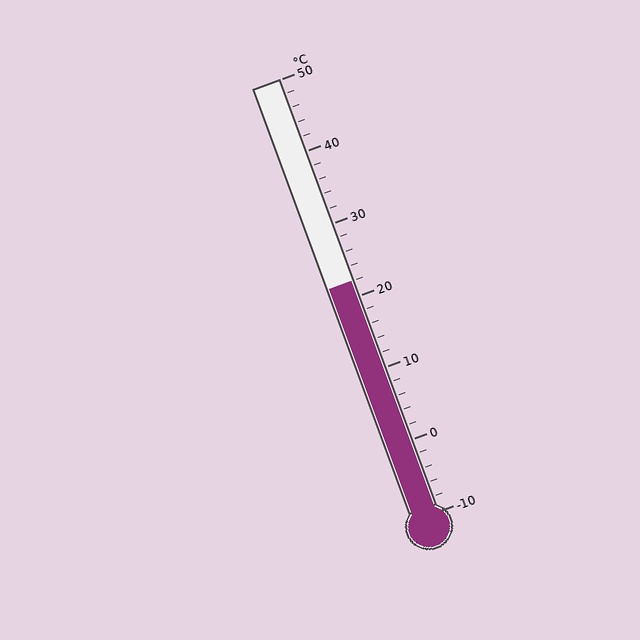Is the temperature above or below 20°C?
The temperature is above 20°C.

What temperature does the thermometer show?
The thermometer shows approximately 22°C.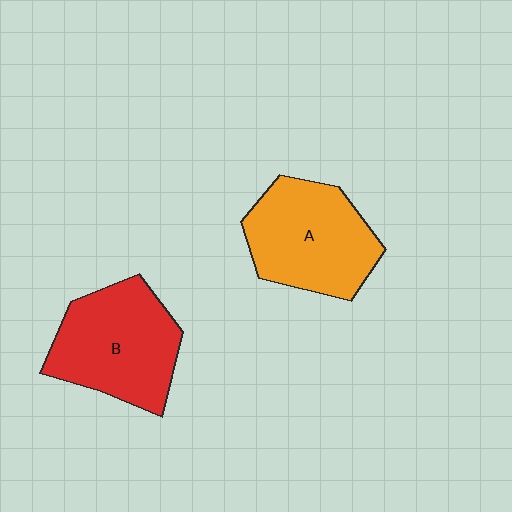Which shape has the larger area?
Shape B (red).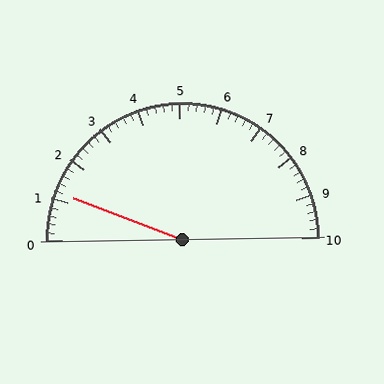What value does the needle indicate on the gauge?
The needle indicates approximately 1.2.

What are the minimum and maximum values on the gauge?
The gauge ranges from 0 to 10.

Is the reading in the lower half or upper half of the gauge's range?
The reading is in the lower half of the range (0 to 10).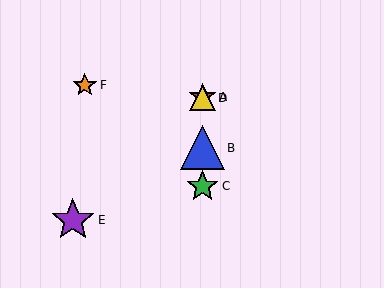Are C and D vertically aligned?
Yes, both are at x≈203.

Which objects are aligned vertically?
Objects A, B, C, D are aligned vertically.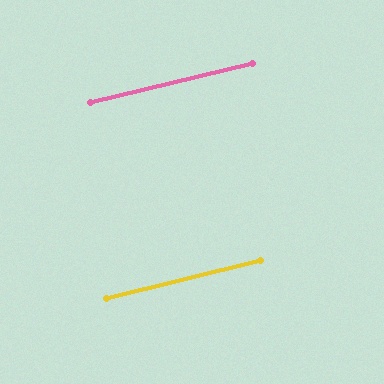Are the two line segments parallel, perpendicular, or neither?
Parallel — their directions differ by only 0.1°.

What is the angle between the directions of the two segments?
Approximately 0 degrees.